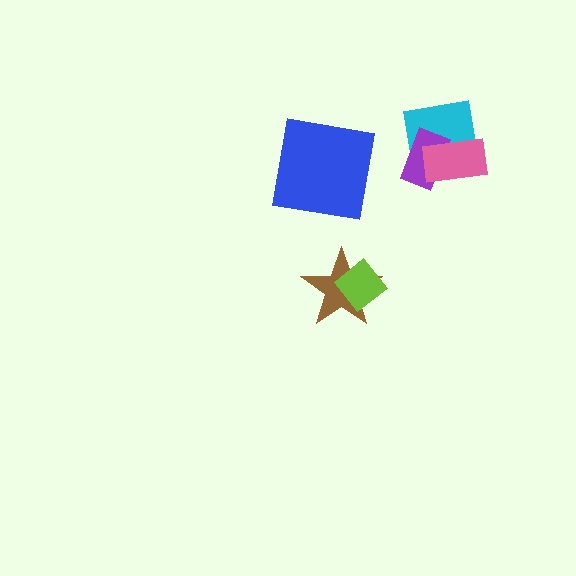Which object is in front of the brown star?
The lime diamond is in front of the brown star.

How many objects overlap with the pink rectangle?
2 objects overlap with the pink rectangle.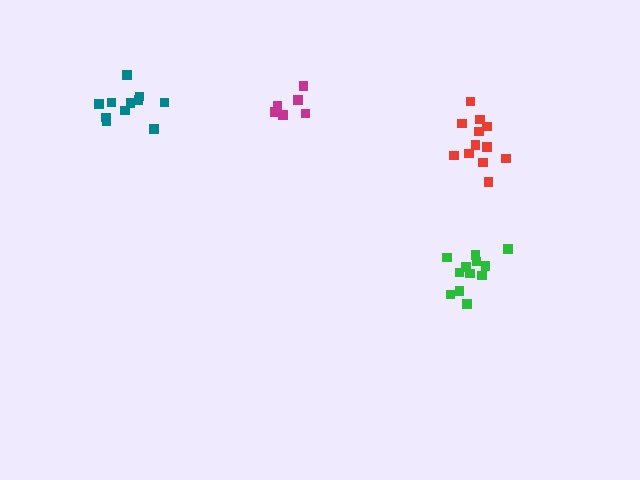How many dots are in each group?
Group 1: 12 dots, Group 2: 12 dots, Group 3: 6 dots, Group 4: 11 dots (41 total).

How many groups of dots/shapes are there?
There are 4 groups.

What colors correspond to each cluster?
The clusters are colored: red, green, magenta, teal.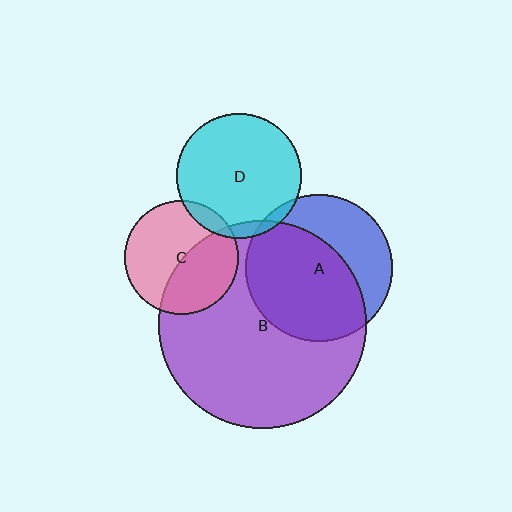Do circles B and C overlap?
Yes.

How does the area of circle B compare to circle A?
Approximately 2.0 times.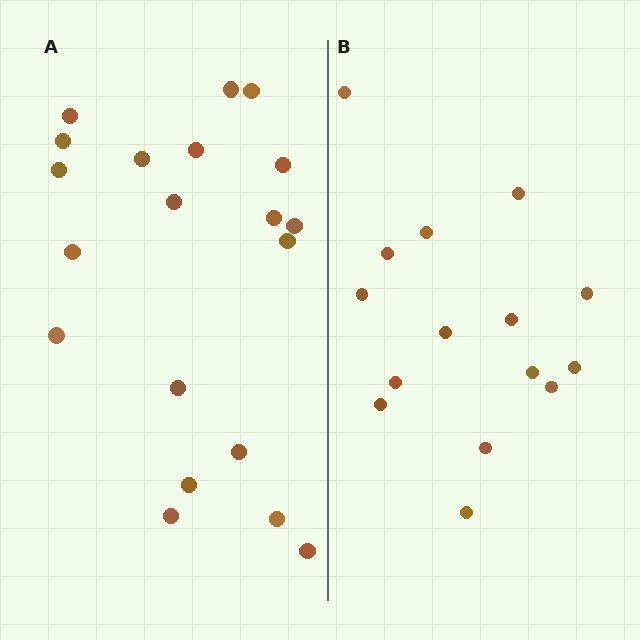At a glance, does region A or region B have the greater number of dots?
Region A (the left region) has more dots.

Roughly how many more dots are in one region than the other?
Region A has about 5 more dots than region B.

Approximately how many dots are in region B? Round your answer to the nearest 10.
About 20 dots. (The exact count is 15, which rounds to 20.)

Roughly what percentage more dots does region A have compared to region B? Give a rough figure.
About 35% more.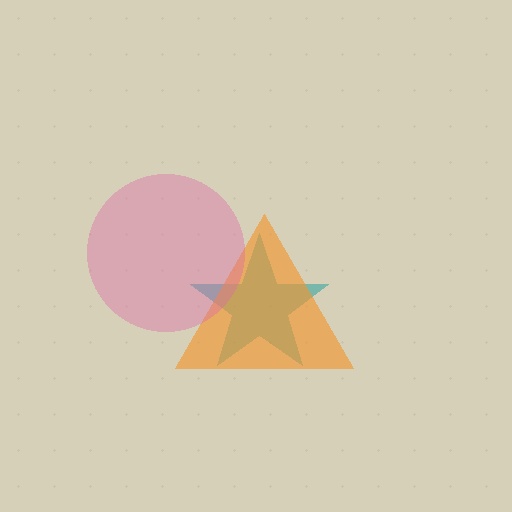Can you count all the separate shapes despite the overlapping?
Yes, there are 3 separate shapes.